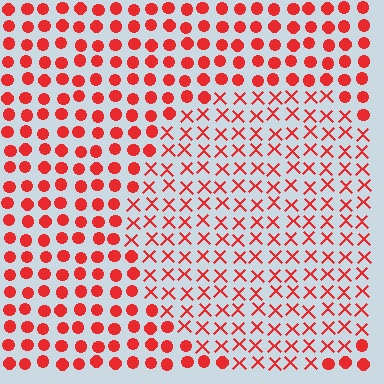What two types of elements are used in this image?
The image uses X marks inside the circle region and circles outside it.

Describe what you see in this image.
The image is filled with small red elements arranged in a uniform grid. A circle-shaped region contains X marks, while the surrounding area contains circles. The boundary is defined purely by the change in element shape.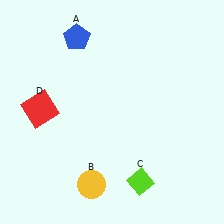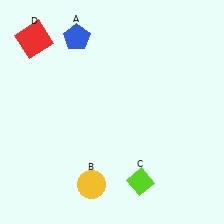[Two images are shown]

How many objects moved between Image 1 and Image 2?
1 object moved between the two images.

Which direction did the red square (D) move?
The red square (D) moved up.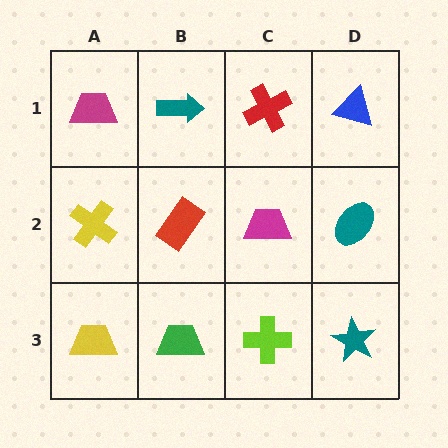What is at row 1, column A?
A magenta trapezoid.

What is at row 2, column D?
A teal ellipse.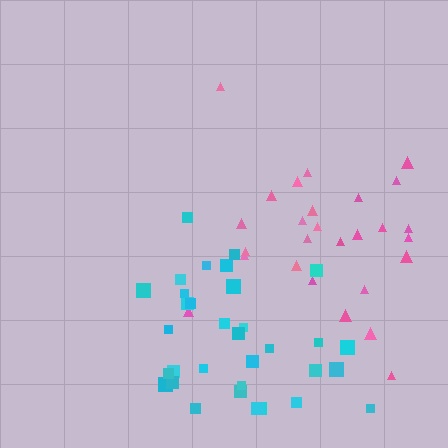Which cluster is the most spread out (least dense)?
Pink.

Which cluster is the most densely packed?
Cyan.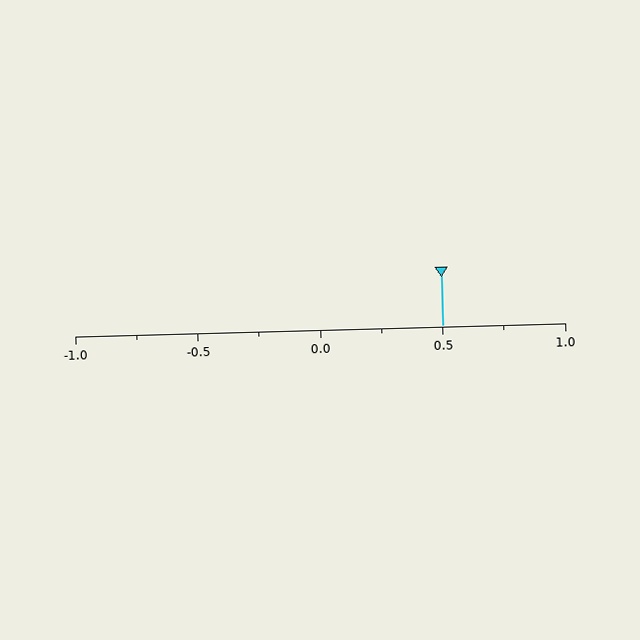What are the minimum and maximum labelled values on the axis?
The axis runs from -1.0 to 1.0.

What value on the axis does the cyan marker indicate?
The marker indicates approximately 0.5.